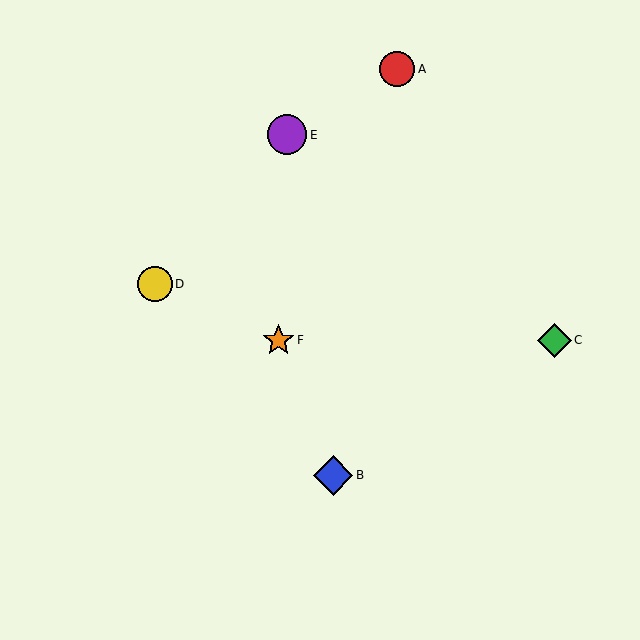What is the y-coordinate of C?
Object C is at y≈340.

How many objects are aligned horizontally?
2 objects (C, F) are aligned horizontally.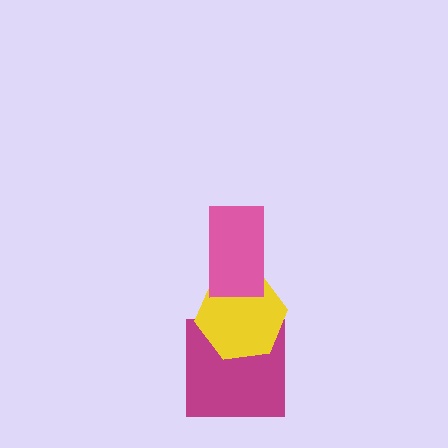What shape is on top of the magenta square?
The yellow hexagon is on top of the magenta square.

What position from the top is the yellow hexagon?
The yellow hexagon is 2nd from the top.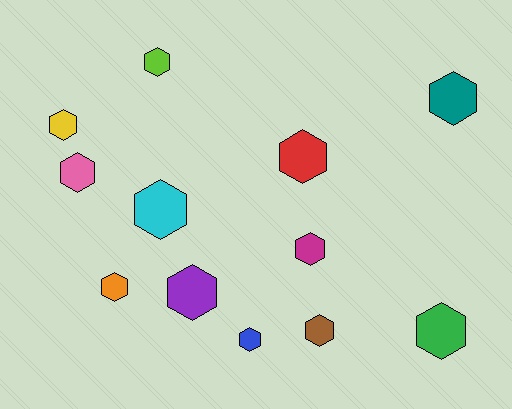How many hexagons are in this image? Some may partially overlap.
There are 12 hexagons.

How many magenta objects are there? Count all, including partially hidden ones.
There is 1 magenta object.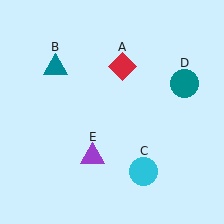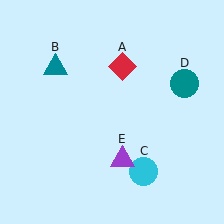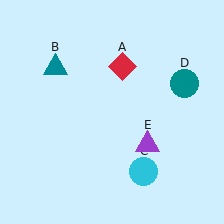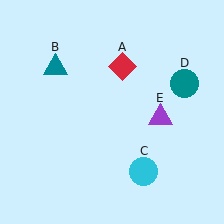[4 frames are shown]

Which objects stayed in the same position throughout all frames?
Red diamond (object A) and teal triangle (object B) and cyan circle (object C) and teal circle (object D) remained stationary.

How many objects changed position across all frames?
1 object changed position: purple triangle (object E).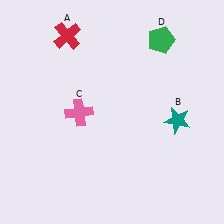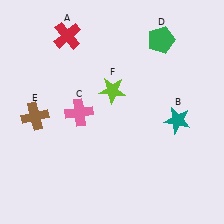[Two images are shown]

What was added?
A brown cross (E), a lime star (F) were added in Image 2.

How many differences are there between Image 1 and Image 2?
There are 2 differences between the two images.